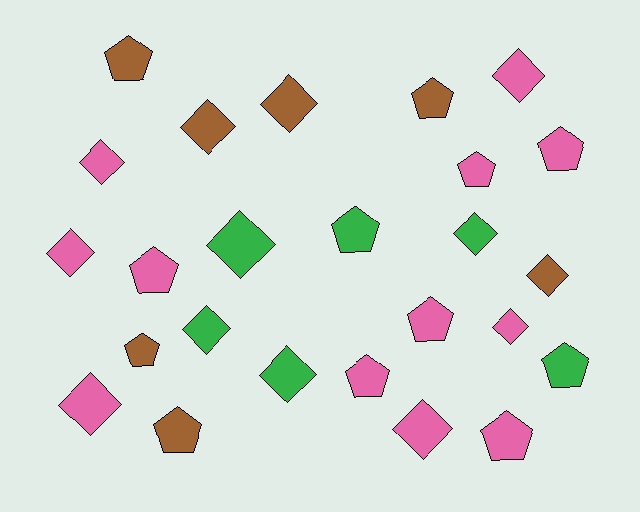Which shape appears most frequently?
Diamond, with 13 objects.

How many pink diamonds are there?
There are 6 pink diamonds.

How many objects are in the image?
There are 25 objects.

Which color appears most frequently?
Pink, with 12 objects.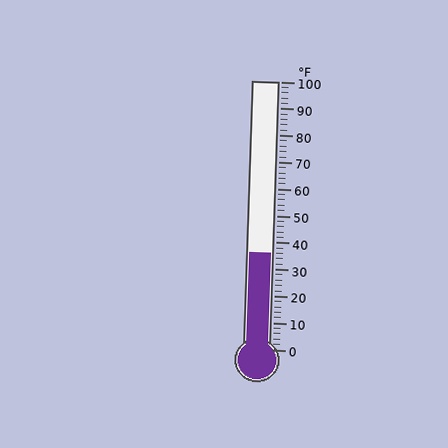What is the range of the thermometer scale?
The thermometer scale ranges from 0°F to 100°F.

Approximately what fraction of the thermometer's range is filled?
The thermometer is filled to approximately 35% of its range.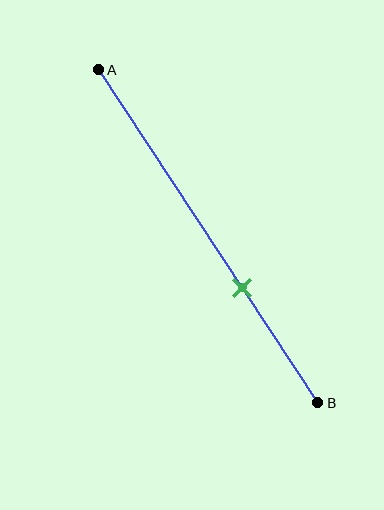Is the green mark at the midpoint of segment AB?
No, the mark is at about 65% from A, not at the 50% midpoint.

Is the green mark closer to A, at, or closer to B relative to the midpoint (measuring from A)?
The green mark is closer to point B than the midpoint of segment AB.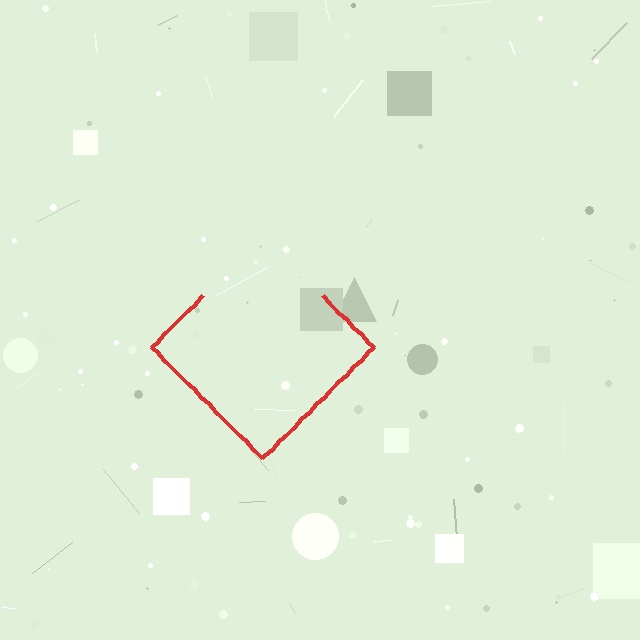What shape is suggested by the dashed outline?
The dashed outline suggests a diamond.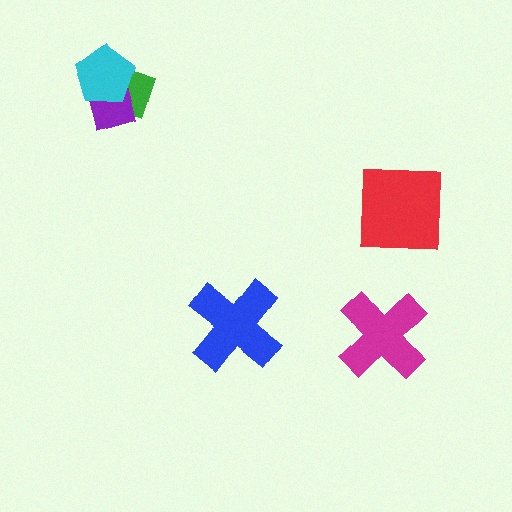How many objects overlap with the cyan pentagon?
2 objects overlap with the cyan pentagon.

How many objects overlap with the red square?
0 objects overlap with the red square.